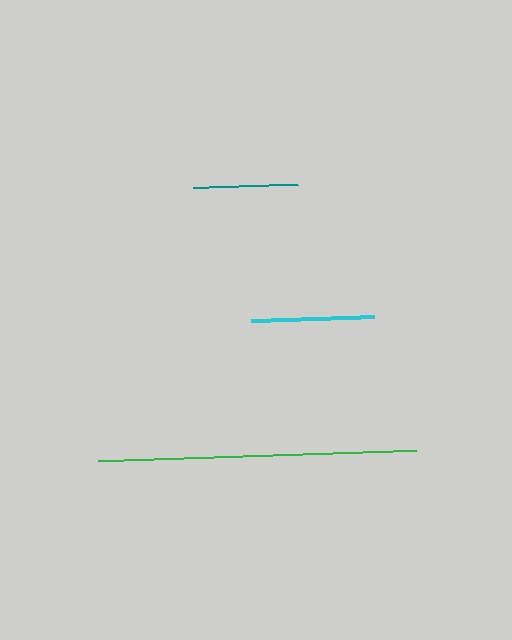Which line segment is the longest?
The green line is the longest at approximately 319 pixels.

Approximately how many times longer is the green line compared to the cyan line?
The green line is approximately 2.6 times the length of the cyan line.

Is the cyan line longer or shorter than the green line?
The green line is longer than the cyan line.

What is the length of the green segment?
The green segment is approximately 319 pixels long.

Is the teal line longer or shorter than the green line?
The green line is longer than the teal line.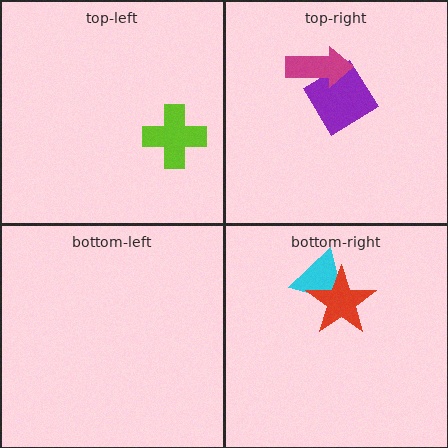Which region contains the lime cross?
The top-left region.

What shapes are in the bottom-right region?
The cyan triangle, the red star.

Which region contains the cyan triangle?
The bottom-right region.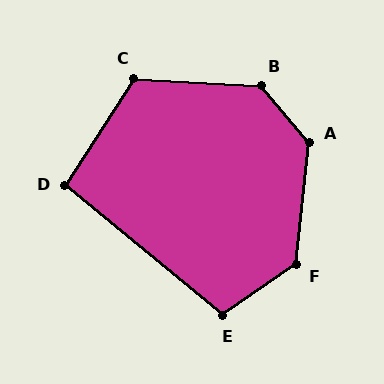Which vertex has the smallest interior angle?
D, at approximately 97 degrees.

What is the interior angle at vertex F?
Approximately 131 degrees (obtuse).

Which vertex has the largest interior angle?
A, at approximately 134 degrees.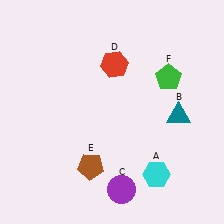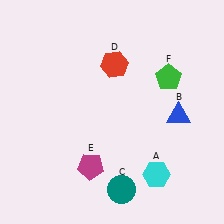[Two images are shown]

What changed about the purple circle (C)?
In Image 1, C is purple. In Image 2, it changed to teal.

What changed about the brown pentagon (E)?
In Image 1, E is brown. In Image 2, it changed to magenta.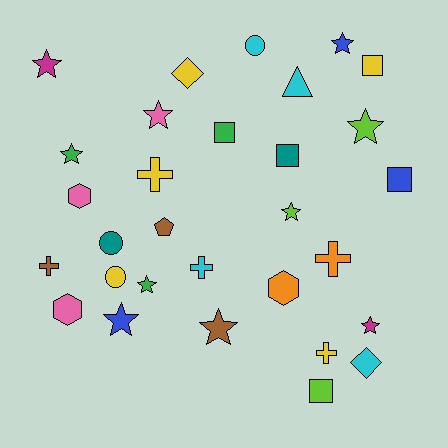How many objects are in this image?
There are 30 objects.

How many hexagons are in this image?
There are 3 hexagons.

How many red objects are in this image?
There are no red objects.